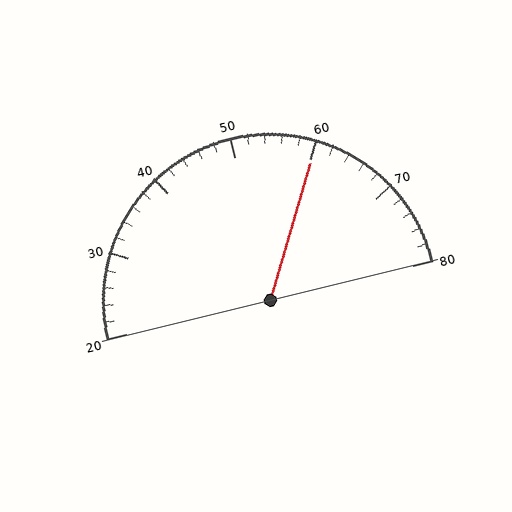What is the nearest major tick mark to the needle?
The nearest major tick mark is 60.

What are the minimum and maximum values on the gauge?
The gauge ranges from 20 to 80.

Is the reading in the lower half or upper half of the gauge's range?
The reading is in the upper half of the range (20 to 80).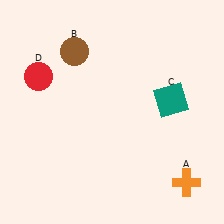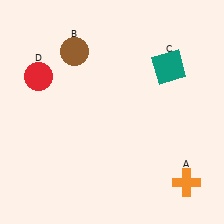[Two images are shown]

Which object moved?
The teal square (C) moved up.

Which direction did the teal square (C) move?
The teal square (C) moved up.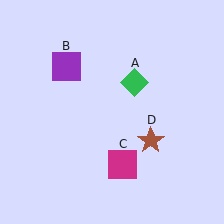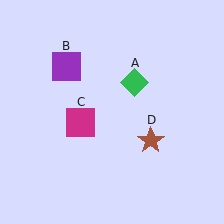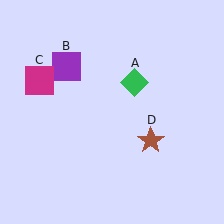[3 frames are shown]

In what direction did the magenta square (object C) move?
The magenta square (object C) moved up and to the left.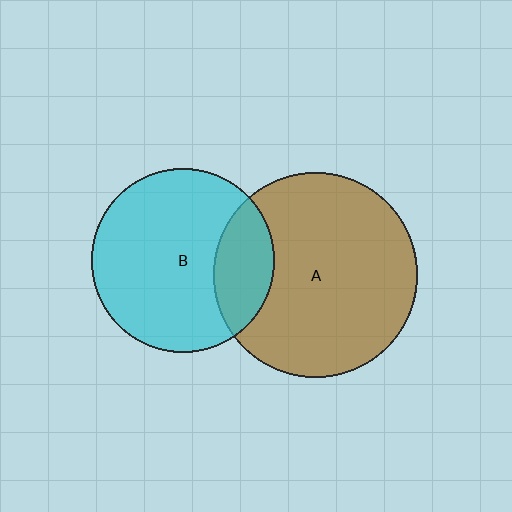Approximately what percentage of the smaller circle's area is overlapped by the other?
Approximately 20%.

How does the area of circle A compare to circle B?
Approximately 1.2 times.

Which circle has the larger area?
Circle A (brown).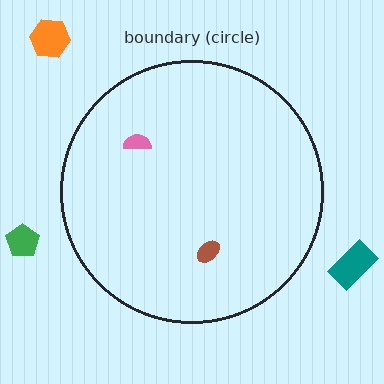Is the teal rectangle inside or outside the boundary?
Outside.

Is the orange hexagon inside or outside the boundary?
Outside.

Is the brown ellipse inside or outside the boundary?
Inside.